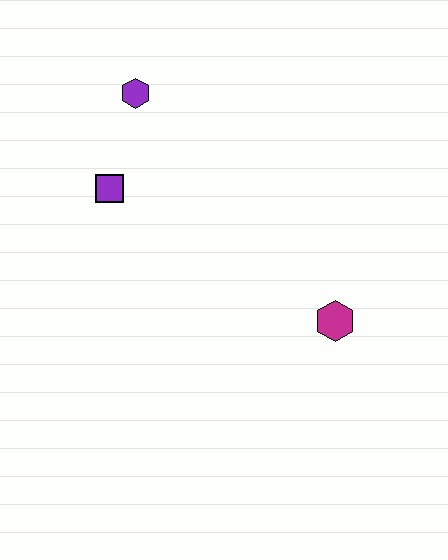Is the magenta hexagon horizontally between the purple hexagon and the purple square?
No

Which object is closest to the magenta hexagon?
The purple square is closest to the magenta hexagon.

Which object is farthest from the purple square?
The magenta hexagon is farthest from the purple square.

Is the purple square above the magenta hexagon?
Yes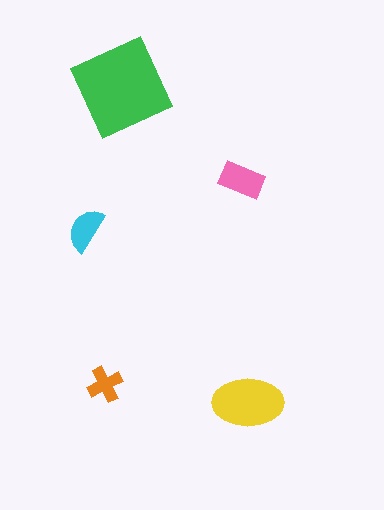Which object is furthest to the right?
The yellow ellipse is rightmost.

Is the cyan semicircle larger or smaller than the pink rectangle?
Smaller.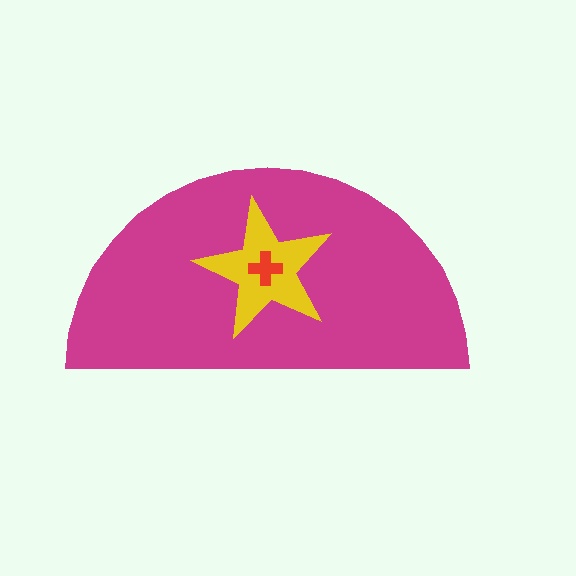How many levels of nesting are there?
3.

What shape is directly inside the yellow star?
The red cross.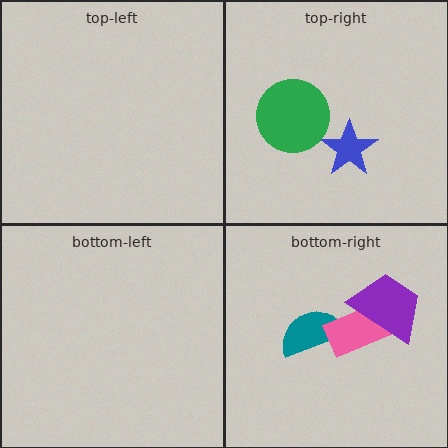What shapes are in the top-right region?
The blue star, the green circle.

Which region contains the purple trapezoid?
The bottom-right region.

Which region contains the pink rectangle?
The bottom-right region.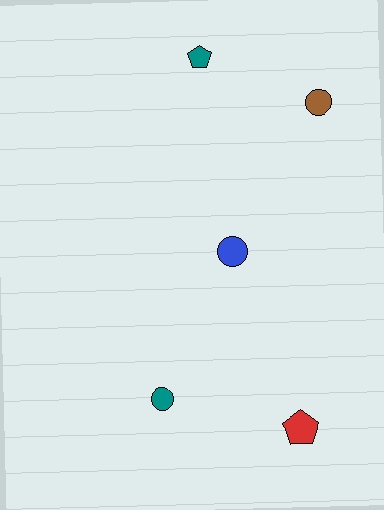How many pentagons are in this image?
There are 2 pentagons.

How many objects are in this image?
There are 5 objects.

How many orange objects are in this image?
There are no orange objects.